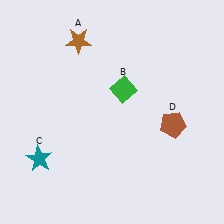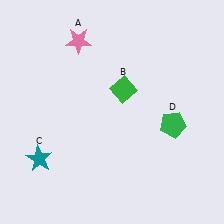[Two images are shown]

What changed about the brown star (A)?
In Image 1, A is brown. In Image 2, it changed to pink.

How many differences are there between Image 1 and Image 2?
There are 2 differences between the two images.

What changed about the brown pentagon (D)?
In Image 1, D is brown. In Image 2, it changed to green.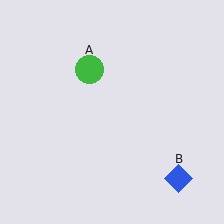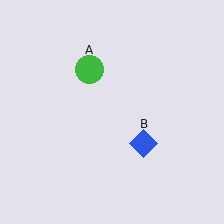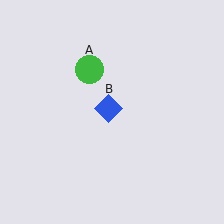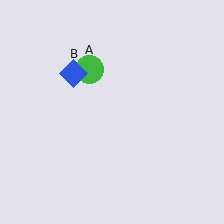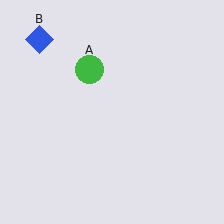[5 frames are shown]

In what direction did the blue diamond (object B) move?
The blue diamond (object B) moved up and to the left.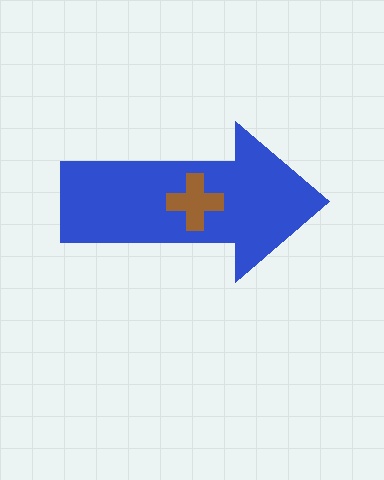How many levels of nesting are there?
2.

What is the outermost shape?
The blue arrow.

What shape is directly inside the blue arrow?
The brown cross.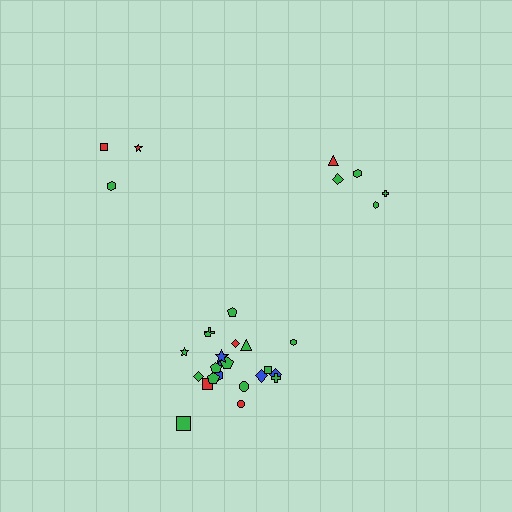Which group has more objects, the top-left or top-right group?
The top-right group.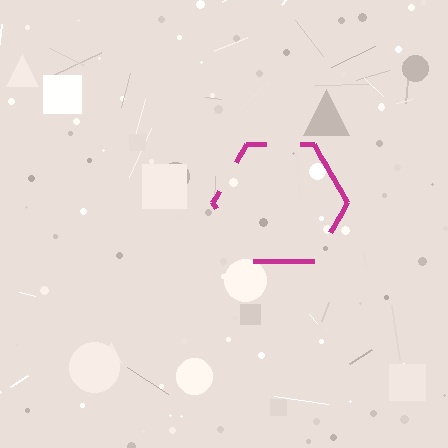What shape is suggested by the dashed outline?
The dashed outline suggests a hexagon.